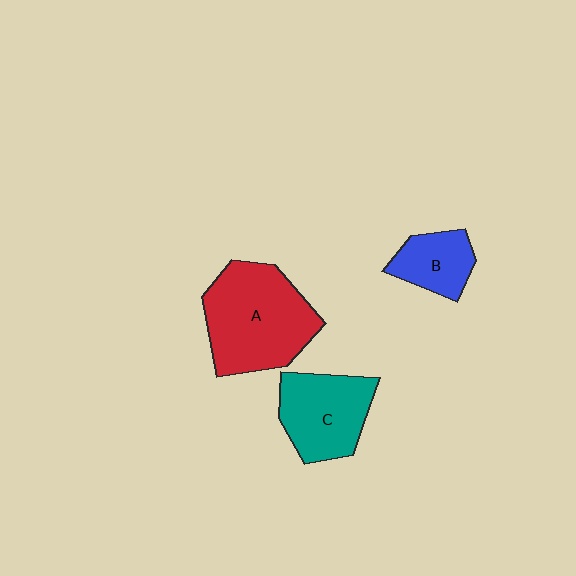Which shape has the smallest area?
Shape B (blue).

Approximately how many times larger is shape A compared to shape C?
Approximately 1.4 times.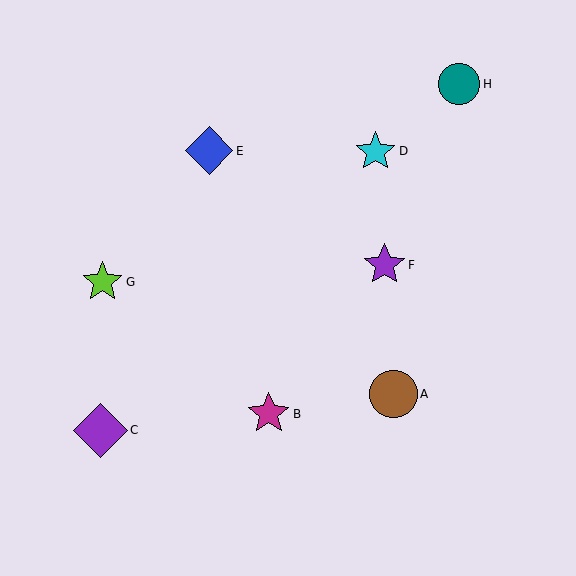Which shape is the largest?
The purple diamond (labeled C) is the largest.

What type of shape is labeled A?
Shape A is a brown circle.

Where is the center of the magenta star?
The center of the magenta star is at (269, 414).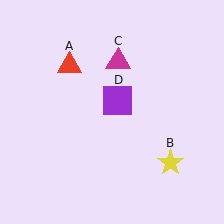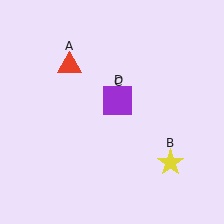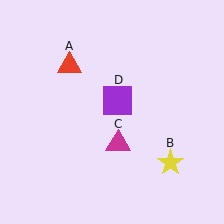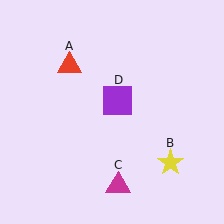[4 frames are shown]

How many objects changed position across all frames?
1 object changed position: magenta triangle (object C).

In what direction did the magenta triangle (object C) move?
The magenta triangle (object C) moved down.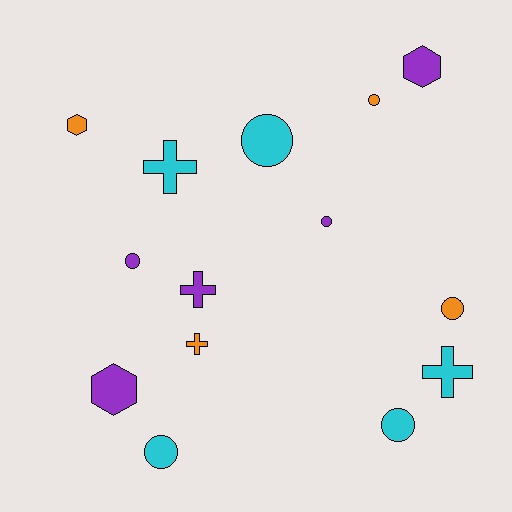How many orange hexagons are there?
There is 1 orange hexagon.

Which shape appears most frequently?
Circle, with 7 objects.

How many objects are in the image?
There are 14 objects.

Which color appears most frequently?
Purple, with 5 objects.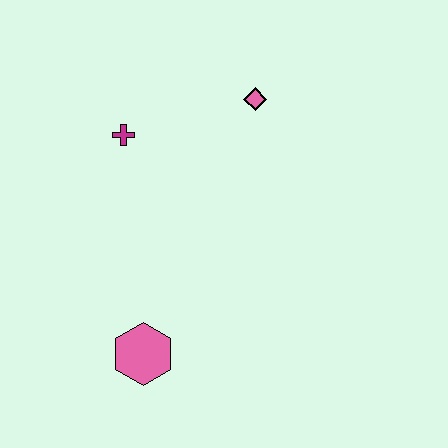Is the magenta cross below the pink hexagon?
No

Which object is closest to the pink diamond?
The magenta cross is closest to the pink diamond.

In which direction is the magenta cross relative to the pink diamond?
The magenta cross is to the left of the pink diamond.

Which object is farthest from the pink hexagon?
The pink diamond is farthest from the pink hexagon.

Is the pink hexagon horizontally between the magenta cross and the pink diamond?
Yes